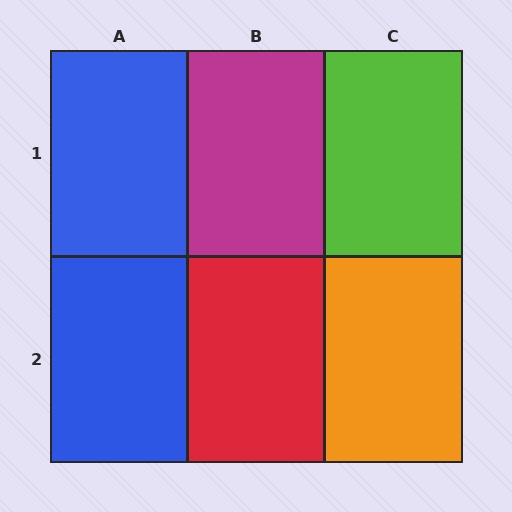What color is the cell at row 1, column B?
Magenta.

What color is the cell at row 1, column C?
Lime.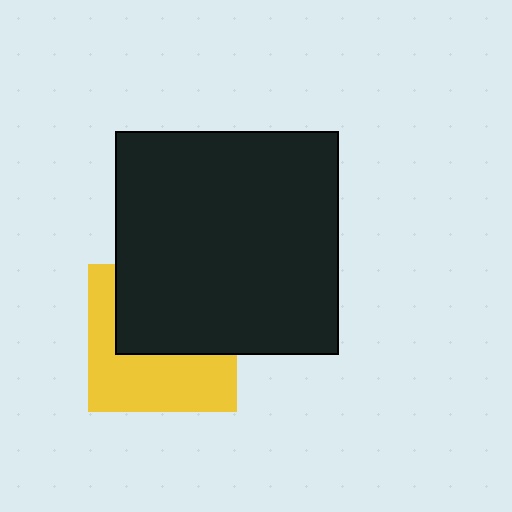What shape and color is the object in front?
The object in front is a black square.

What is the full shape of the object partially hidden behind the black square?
The partially hidden object is a yellow square.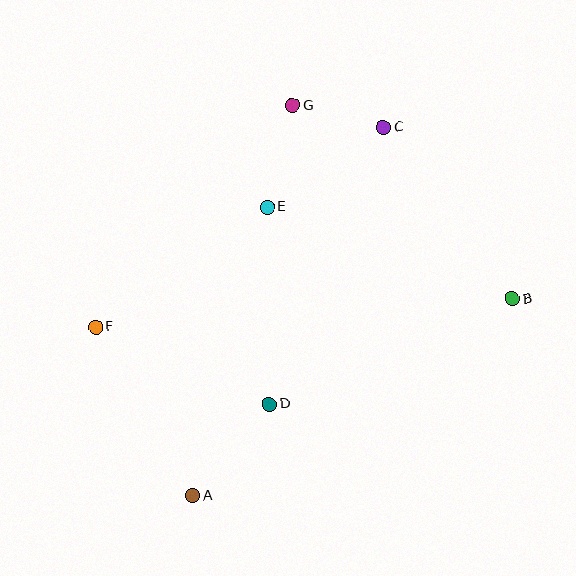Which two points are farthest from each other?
Points B and F are farthest from each other.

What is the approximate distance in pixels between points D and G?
The distance between D and G is approximately 299 pixels.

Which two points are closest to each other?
Points C and G are closest to each other.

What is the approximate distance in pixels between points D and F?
The distance between D and F is approximately 190 pixels.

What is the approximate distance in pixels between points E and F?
The distance between E and F is approximately 209 pixels.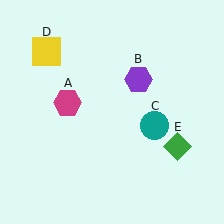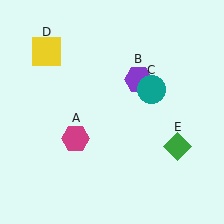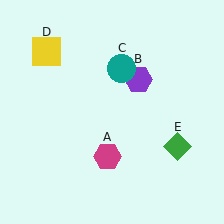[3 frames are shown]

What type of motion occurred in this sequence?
The magenta hexagon (object A), teal circle (object C) rotated counterclockwise around the center of the scene.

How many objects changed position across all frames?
2 objects changed position: magenta hexagon (object A), teal circle (object C).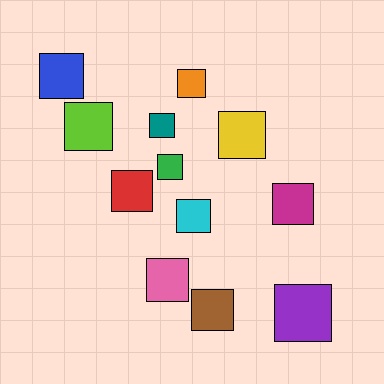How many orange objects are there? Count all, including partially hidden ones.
There is 1 orange object.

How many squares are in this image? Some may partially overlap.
There are 12 squares.